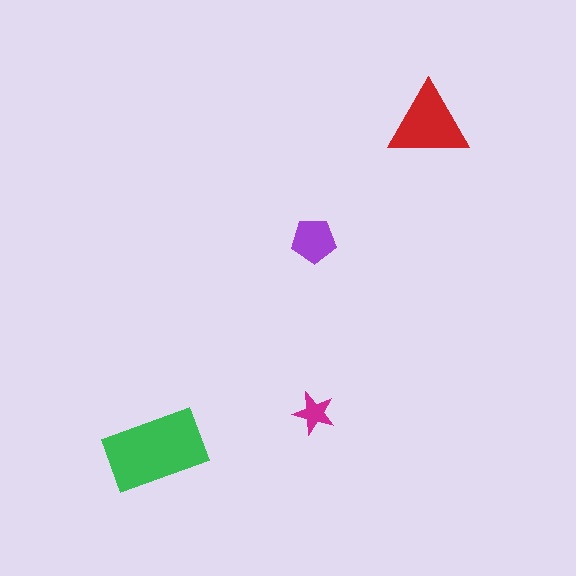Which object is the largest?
The green rectangle.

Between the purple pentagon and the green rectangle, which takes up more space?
The green rectangle.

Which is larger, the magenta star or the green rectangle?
The green rectangle.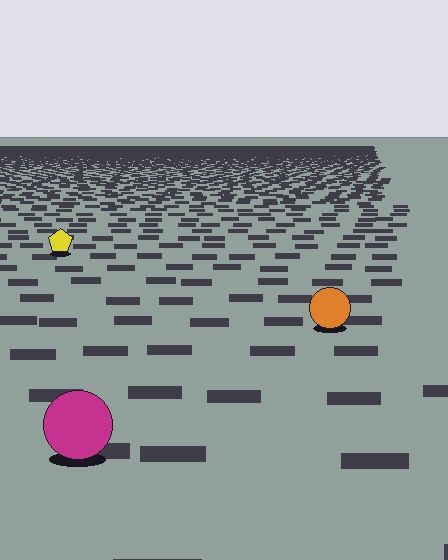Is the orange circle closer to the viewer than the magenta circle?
No. The magenta circle is closer — you can tell from the texture gradient: the ground texture is coarser near it.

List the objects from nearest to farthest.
From nearest to farthest: the magenta circle, the orange circle, the yellow pentagon.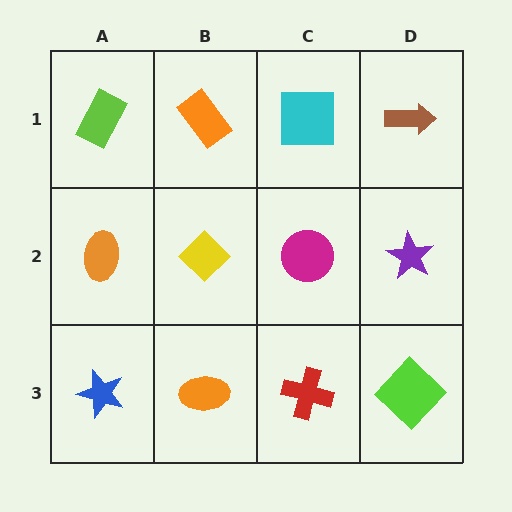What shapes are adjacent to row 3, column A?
An orange ellipse (row 2, column A), an orange ellipse (row 3, column B).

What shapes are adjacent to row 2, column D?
A brown arrow (row 1, column D), a lime diamond (row 3, column D), a magenta circle (row 2, column C).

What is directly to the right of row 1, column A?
An orange rectangle.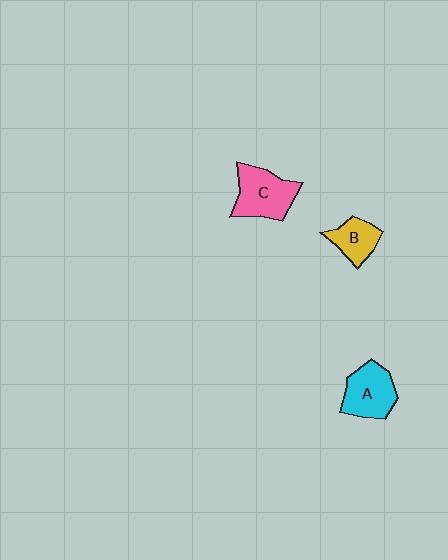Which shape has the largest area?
Shape C (pink).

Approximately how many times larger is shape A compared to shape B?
Approximately 1.4 times.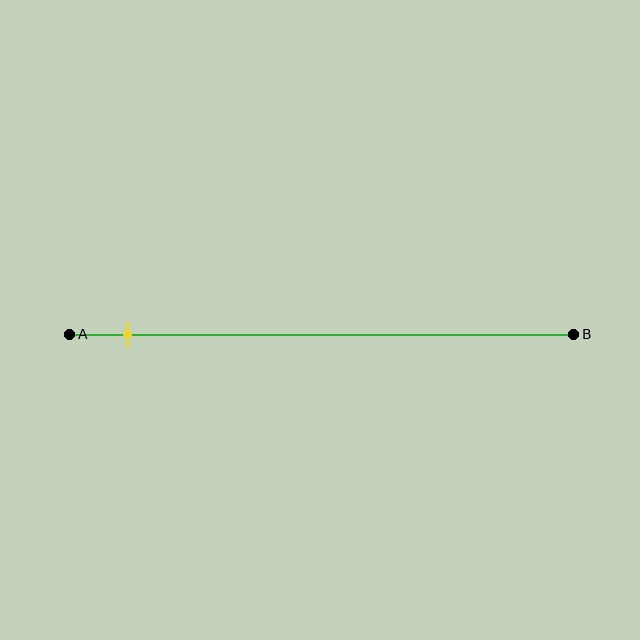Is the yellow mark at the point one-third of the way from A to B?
No, the mark is at about 10% from A, not at the 33% one-third point.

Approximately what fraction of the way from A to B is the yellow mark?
The yellow mark is approximately 10% of the way from A to B.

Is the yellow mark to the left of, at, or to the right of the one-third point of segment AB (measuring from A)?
The yellow mark is to the left of the one-third point of segment AB.